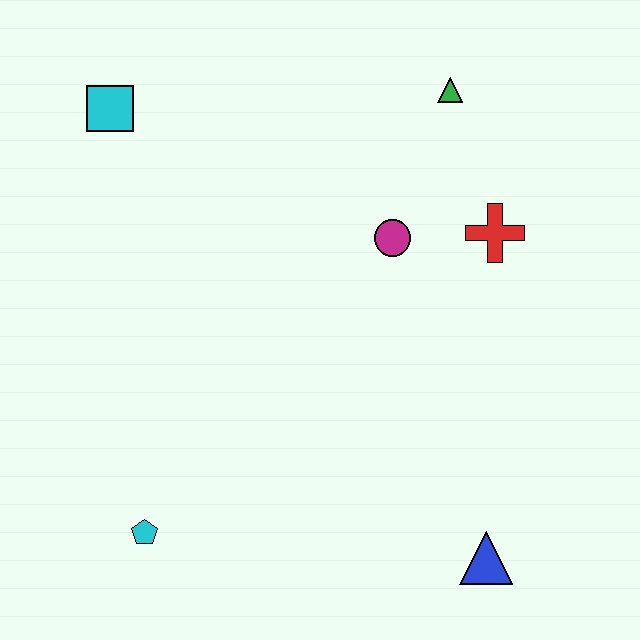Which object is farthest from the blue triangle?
The cyan square is farthest from the blue triangle.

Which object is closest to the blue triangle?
The red cross is closest to the blue triangle.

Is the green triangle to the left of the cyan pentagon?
No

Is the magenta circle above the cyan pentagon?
Yes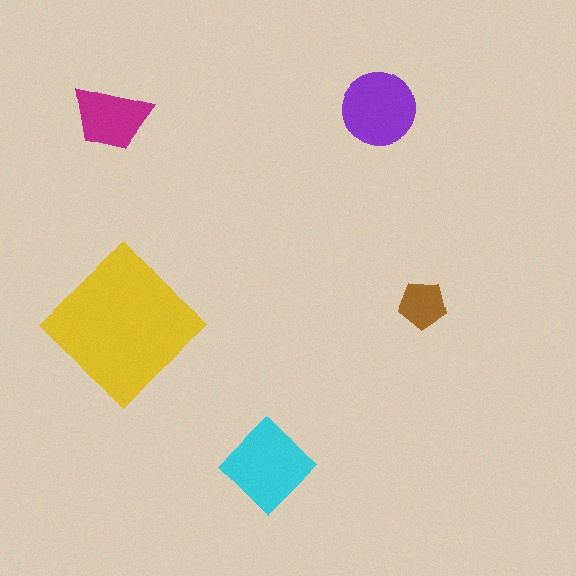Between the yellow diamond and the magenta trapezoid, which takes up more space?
The yellow diamond.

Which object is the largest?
The yellow diamond.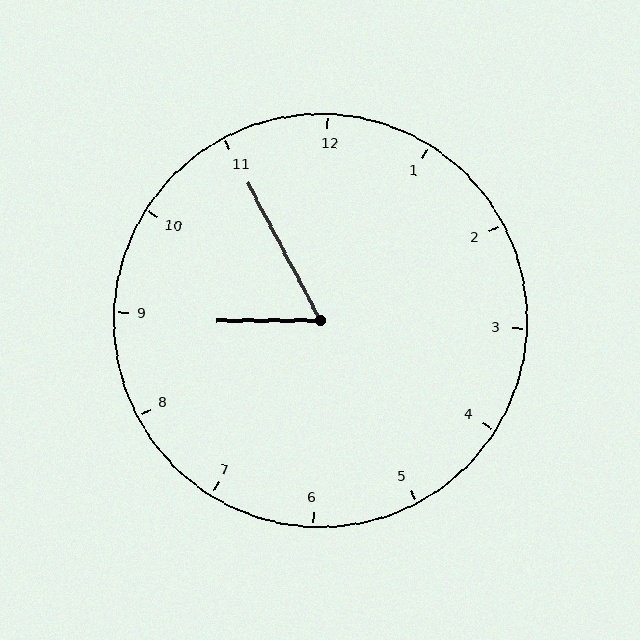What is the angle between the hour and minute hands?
Approximately 62 degrees.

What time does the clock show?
8:55.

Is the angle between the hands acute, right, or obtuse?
It is acute.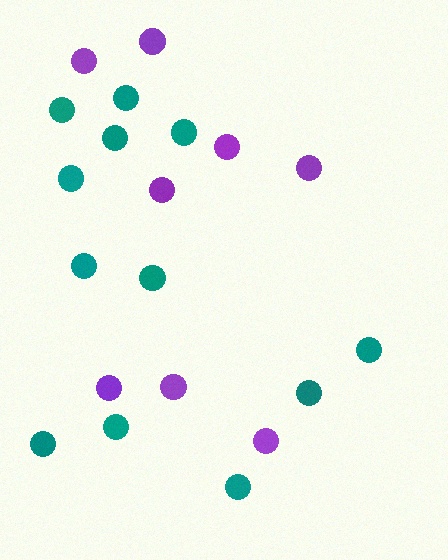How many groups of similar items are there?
There are 2 groups: one group of teal circles (12) and one group of purple circles (8).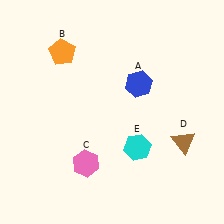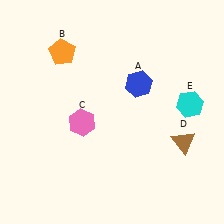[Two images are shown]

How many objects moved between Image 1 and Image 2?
2 objects moved between the two images.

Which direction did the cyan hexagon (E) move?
The cyan hexagon (E) moved right.